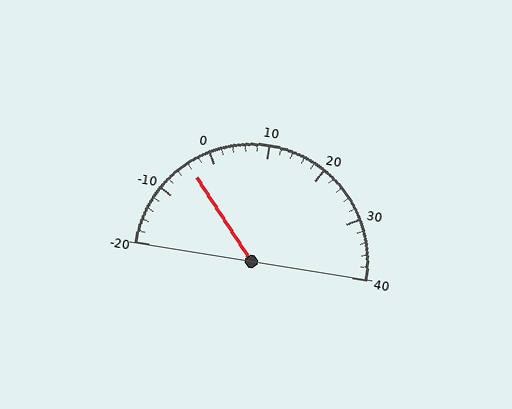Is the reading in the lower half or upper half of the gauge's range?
The reading is in the lower half of the range (-20 to 40).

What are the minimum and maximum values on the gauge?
The gauge ranges from -20 to 40.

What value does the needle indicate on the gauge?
The needle indicates approximately -4.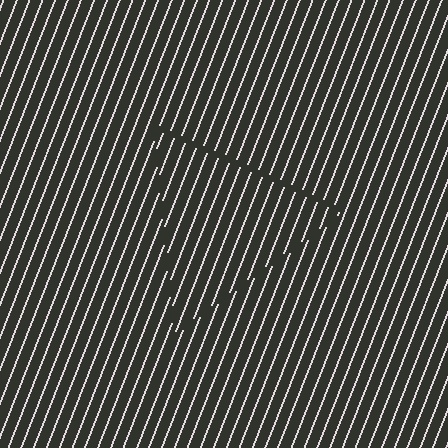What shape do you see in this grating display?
An illusory triangle. The interior of the shape contains the same grating, shifted by half a period — the contour is defined by the phase discontinuity where line-ends from the inner and outer gratings abut.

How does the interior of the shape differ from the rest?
The interior of the shape contains the same grating, shifted by half a period — the contour is defined by the phase discontinuity where line-ends from the inner and outer gratings abut.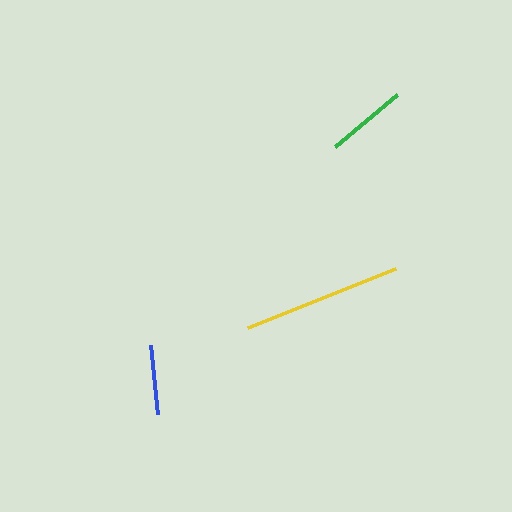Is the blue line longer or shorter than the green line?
The green line is longer than the blue line.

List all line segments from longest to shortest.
From longest to shortest: yellow, green, blue.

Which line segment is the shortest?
The blue line is the shortest at approximately 68 pixels.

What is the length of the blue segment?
The blue segment is approximately 68 pixels long.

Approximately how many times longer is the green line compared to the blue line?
The green line is approximately 1.2 times the length of the blue line.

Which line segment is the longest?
The yellow line is the longest at approximately 159 pixels.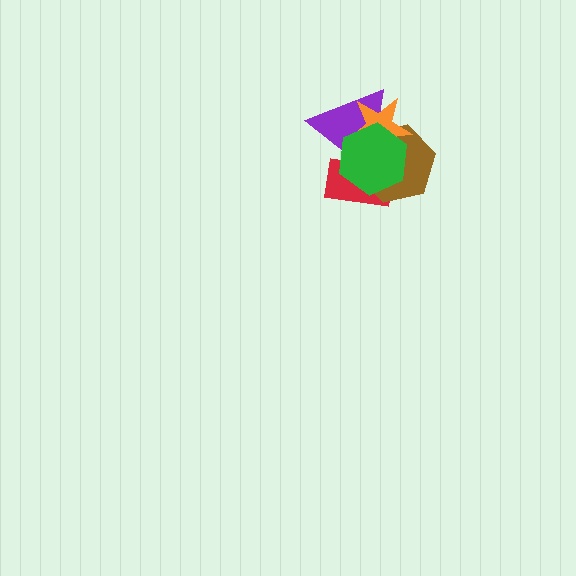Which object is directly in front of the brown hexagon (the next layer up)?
The purple triangle is directly in front of the brown hexagon.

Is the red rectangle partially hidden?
Yes, it is partially covered by another shape.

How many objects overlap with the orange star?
4 objects overlap with the orange star.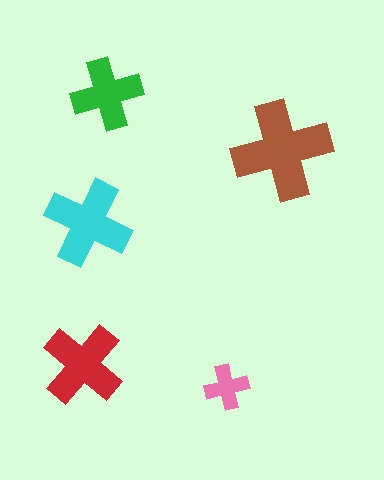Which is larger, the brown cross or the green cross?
The brown one.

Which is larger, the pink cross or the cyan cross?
The cyan one.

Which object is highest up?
The green cross is topmost.